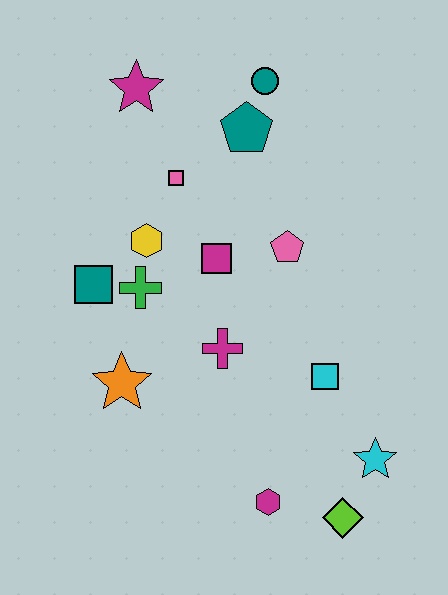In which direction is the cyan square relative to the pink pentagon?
The cyan square is below the pink pentagon.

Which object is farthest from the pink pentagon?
The lime diamond is farthest from the pink pentagon.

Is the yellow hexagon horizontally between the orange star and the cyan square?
Yes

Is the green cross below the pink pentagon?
Yes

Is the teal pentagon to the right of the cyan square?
No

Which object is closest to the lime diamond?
The cyan star is closest to the lime diamond.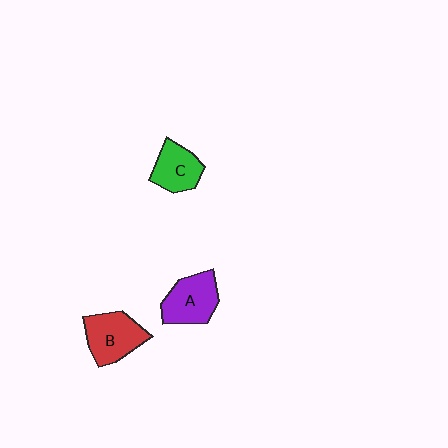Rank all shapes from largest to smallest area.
From largest to smallest: B (red), A (purple), C (green).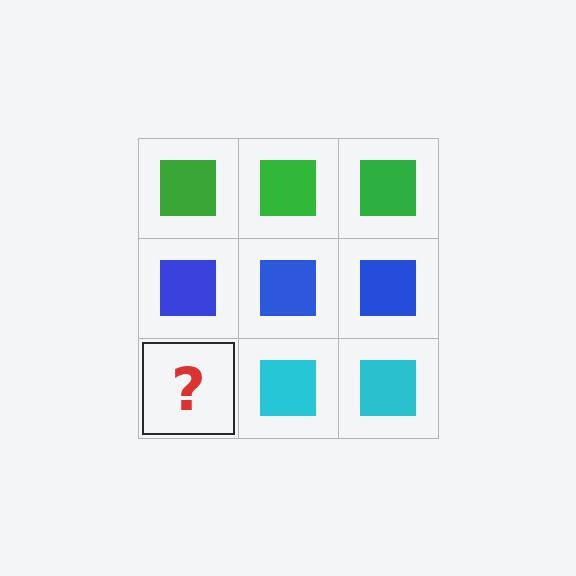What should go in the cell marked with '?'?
The missing cell should contain a cyan square.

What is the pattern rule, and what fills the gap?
The rule is that each row has a consistent color. The gap should be filled with a cyan square.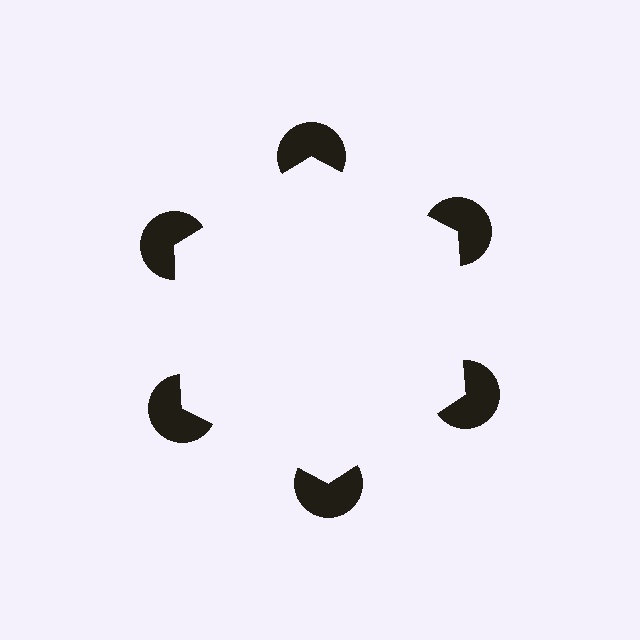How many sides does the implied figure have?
6 sides.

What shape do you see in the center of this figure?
An illusory hexagon — its edges are inferred from the aligned wedge cuts in the pac-man discs, not physically drawn.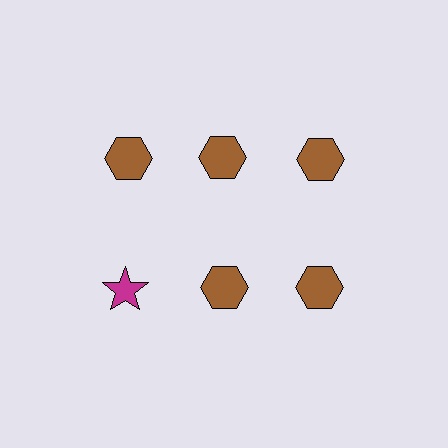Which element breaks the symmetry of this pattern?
The magenta star in the second row, leftmost column breaks the symmetry. All other shapes are brown hexagons.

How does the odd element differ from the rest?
It differs in both color (magenta instead of brown) and shape (star instead of hexagon).